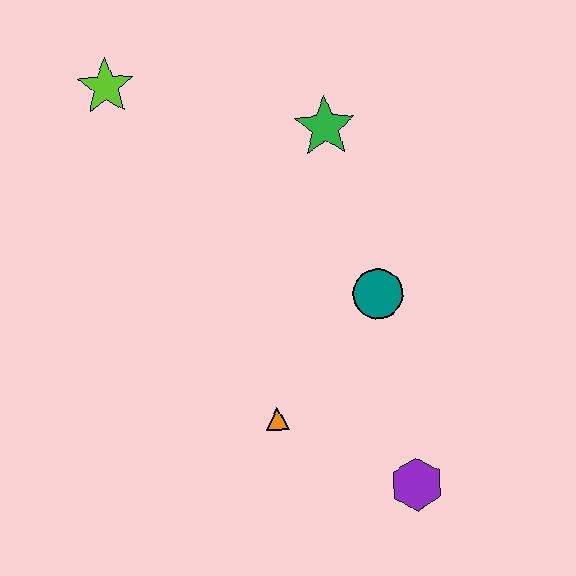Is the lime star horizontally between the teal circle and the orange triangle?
No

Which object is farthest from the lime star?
The purple hexagon is farthest from the lime star.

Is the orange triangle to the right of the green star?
No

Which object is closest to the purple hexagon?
The orange triangle is closest to the purple hexagon.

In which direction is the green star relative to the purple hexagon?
The green star is above the purple hexagon.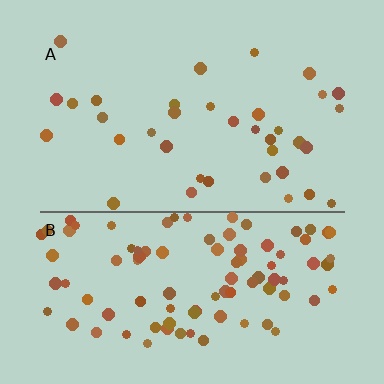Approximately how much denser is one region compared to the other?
Approximately 2.7× — region B over region A.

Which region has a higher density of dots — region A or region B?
B (the bottom).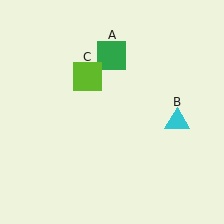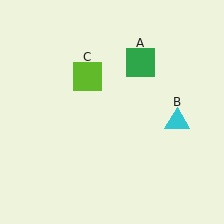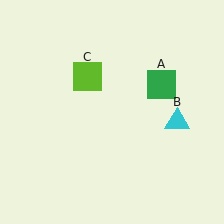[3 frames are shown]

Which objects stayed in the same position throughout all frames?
Cyan triangle (object B) and lime square (object C) remained stationary.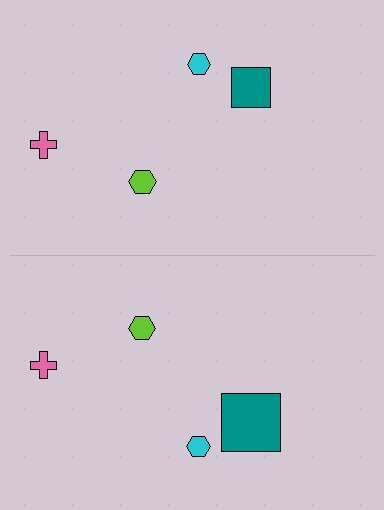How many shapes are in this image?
There are 8 shapes in this image.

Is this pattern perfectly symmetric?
No, the pattern is not perfectly symmetric. The teal square on the bottom side has a different size than its mirror counterpart.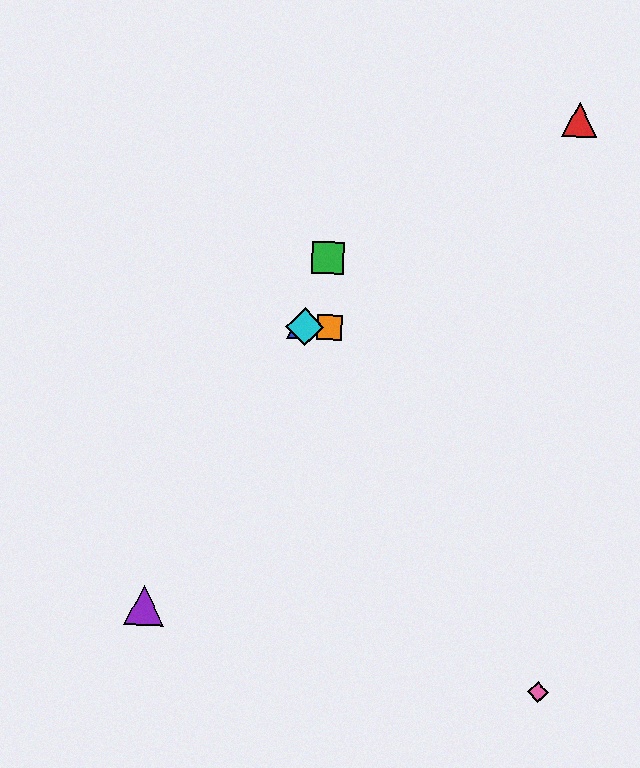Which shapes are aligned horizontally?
The blue triangle, the yellow diamond, the orange square, the cyan diamond are aligned horizontally.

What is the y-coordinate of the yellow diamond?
The yellow diamond is at y≈327.